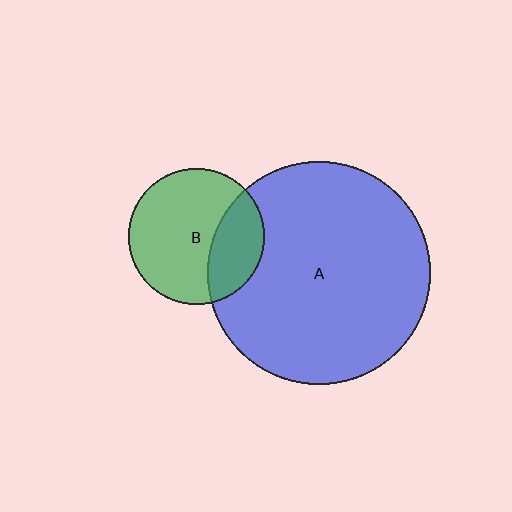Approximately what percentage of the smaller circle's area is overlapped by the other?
Approximately 30%.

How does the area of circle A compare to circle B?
Approximately 2.7 times.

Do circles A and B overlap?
Yes.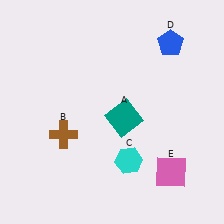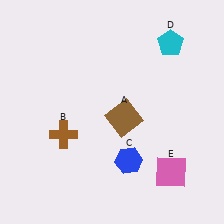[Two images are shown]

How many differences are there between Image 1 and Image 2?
There are 3 differences between the two images.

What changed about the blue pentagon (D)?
In Image 1, D is blue. In Image 2, it changed to cyan.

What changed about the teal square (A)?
In Image 1, A is teal. In Image 2, it changed to brown.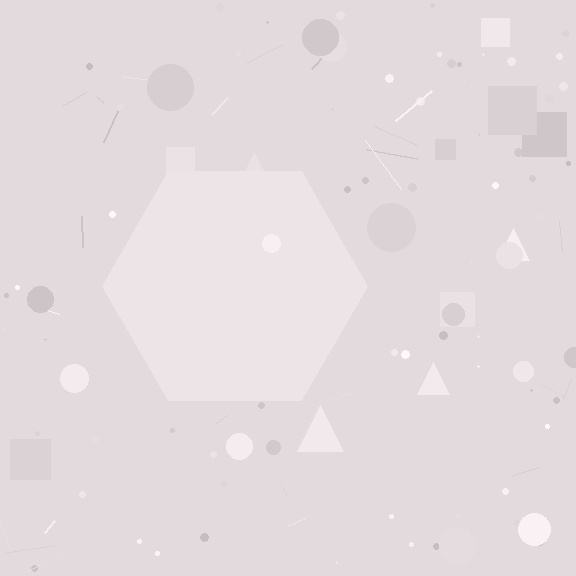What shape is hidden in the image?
A hexagon is hidden in the image.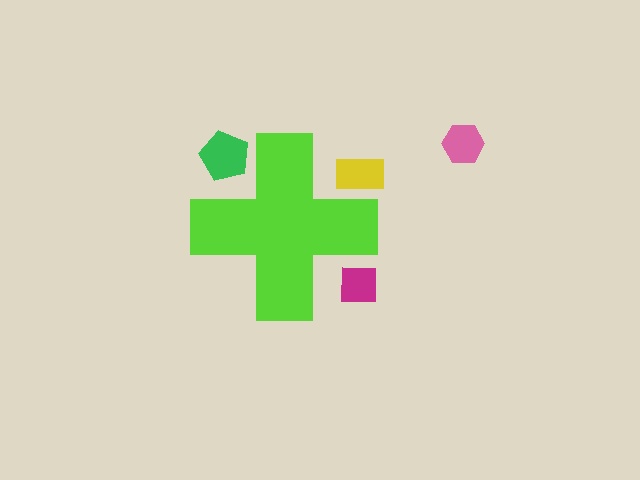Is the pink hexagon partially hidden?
No, the pink hexagon is fully visible.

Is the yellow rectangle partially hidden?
Yes, the yellow rectangle is partially hidden behind the lime cross.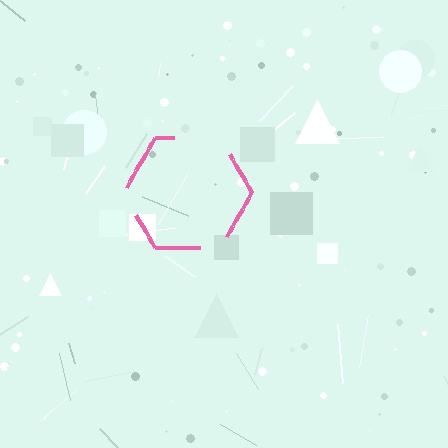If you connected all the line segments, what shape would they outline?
They would outline a hexagon.